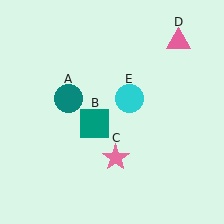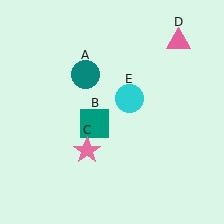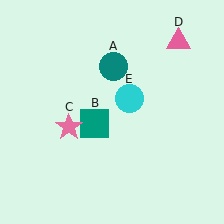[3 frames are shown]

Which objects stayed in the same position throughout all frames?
Teal square (object B) and pink triangle (object D) and cyan circle (object E) remained stationary.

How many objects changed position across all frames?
2 objects changed position: teal circle (object A), pink star (object C).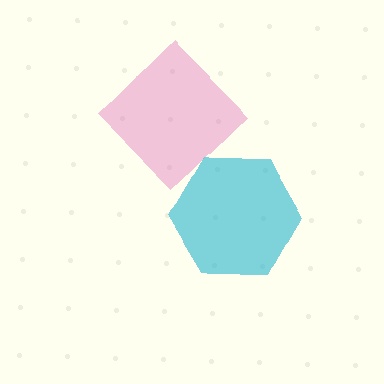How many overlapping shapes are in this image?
There are 2 overlapping shapes in the image.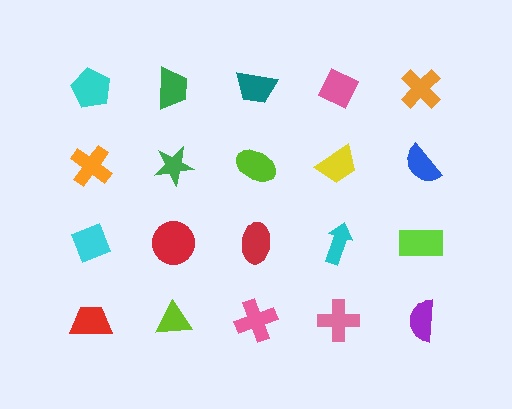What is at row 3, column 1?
A cyan diamond.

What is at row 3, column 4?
A cyan arrow.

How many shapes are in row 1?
5 shapes.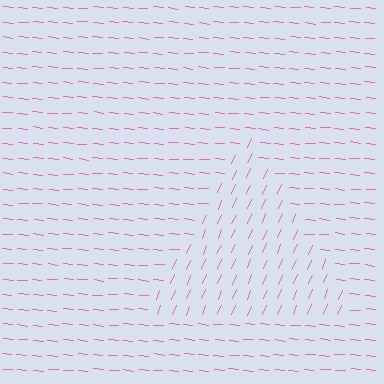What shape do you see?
I see a triangle.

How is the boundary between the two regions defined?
The boundary is defined purely by a change in line orientation (approximately 72 degrees difference). All lines are the same color and thickness.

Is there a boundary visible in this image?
Yes, there is a texture boundary formed by a change in line orientation.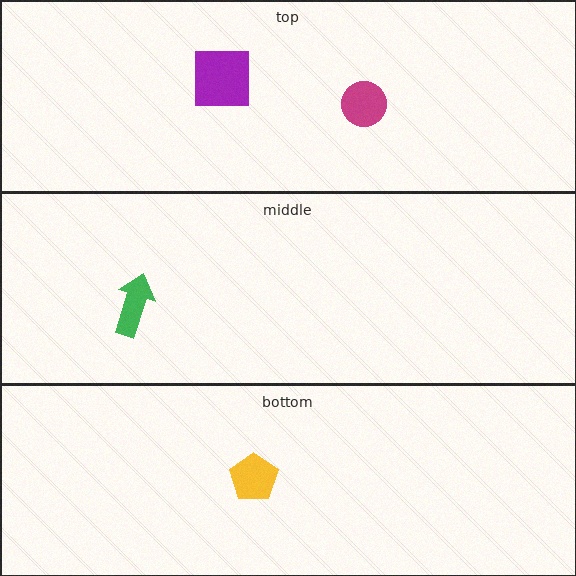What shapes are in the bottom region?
The yellow pentagon.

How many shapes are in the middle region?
1.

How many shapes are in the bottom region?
1.